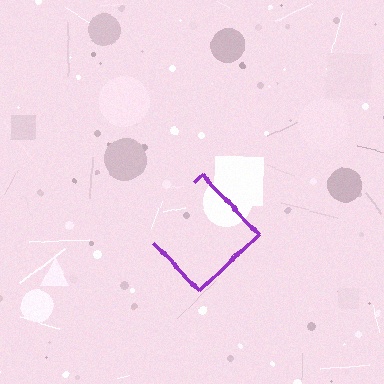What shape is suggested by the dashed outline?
The dashed outline suggests a diamond.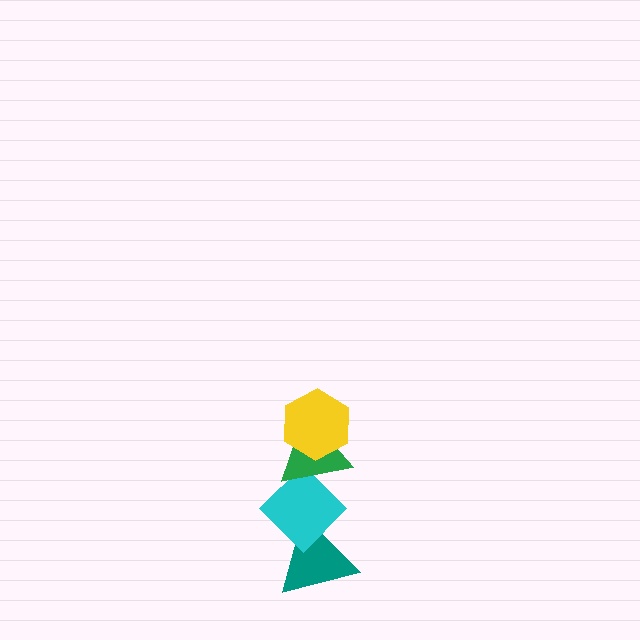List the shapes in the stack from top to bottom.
From top to bottom: the yellow hexagon, the green triangle, the cyan diamond, the teal triangle.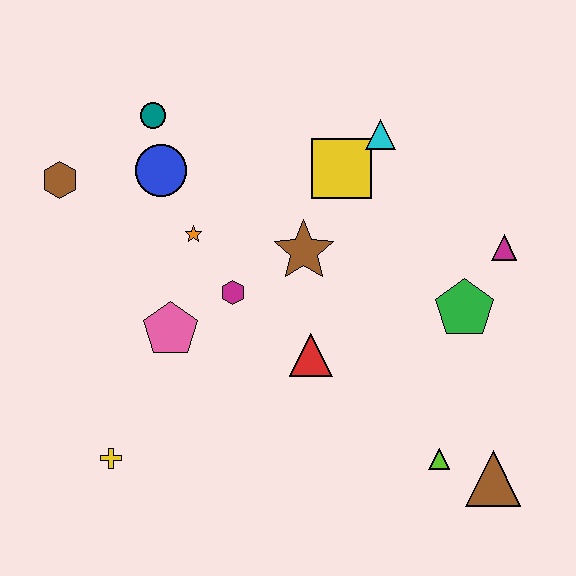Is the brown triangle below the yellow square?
Yes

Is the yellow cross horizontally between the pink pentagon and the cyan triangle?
No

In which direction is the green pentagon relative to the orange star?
The green pentagon is to the right of the orange star.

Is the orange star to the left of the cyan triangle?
Yes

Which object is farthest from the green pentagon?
The brown hexagon is farthest from the green pentagon.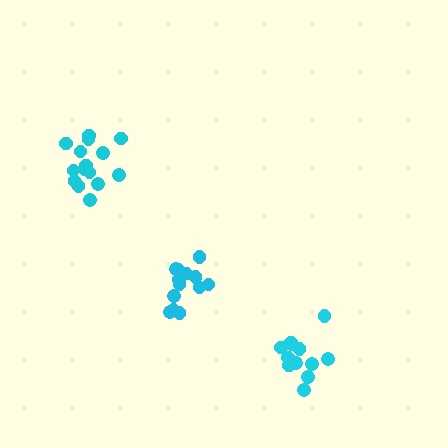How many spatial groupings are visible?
There are 3 spatial groupings.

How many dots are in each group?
Group 1: 16 dots, Group 2: 13 dots, Group 3: 12 dots (41 total).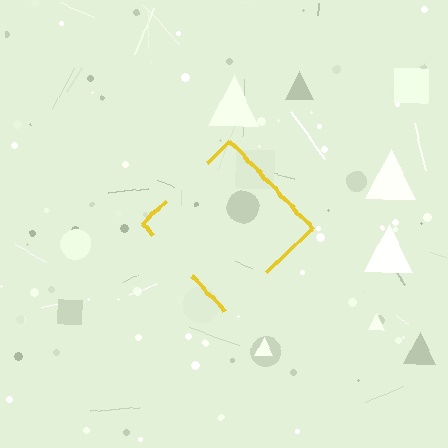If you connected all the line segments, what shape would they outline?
They would outline a diamond.